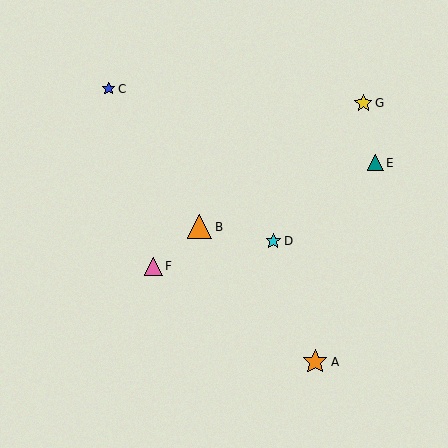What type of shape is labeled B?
Shape B is an orange triangle.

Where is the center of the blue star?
The center of the blue star is at (108, 89).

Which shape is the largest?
The orange star (labeled A) is the largest.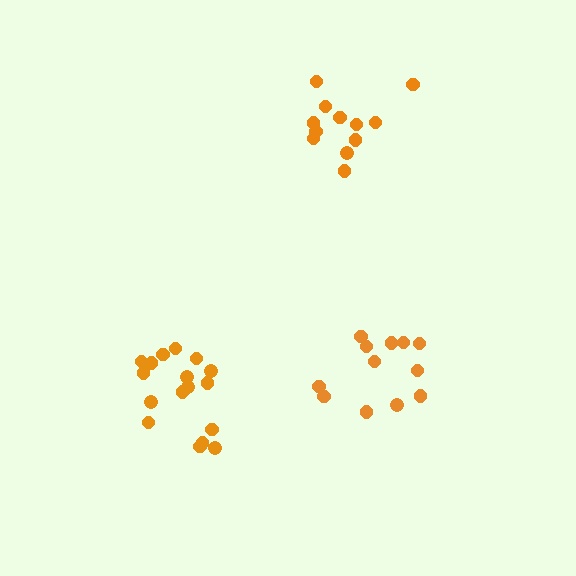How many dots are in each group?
Group 1: 12 dots, Group 2: 12 dots, Group 3: 17 dots (41 total).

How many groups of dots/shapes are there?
There are 3 groups.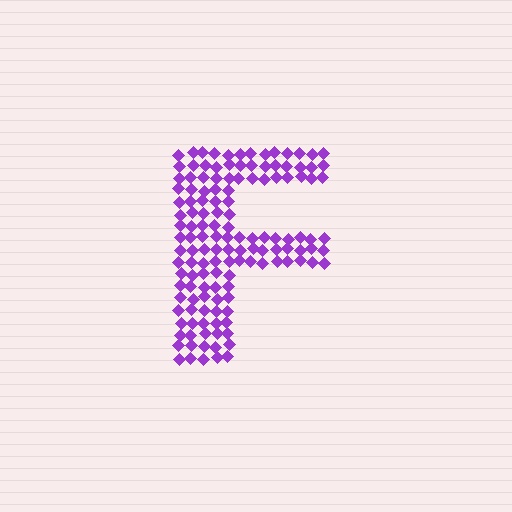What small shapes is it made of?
It is made of small diamonds.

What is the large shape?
The large shape is the letter F.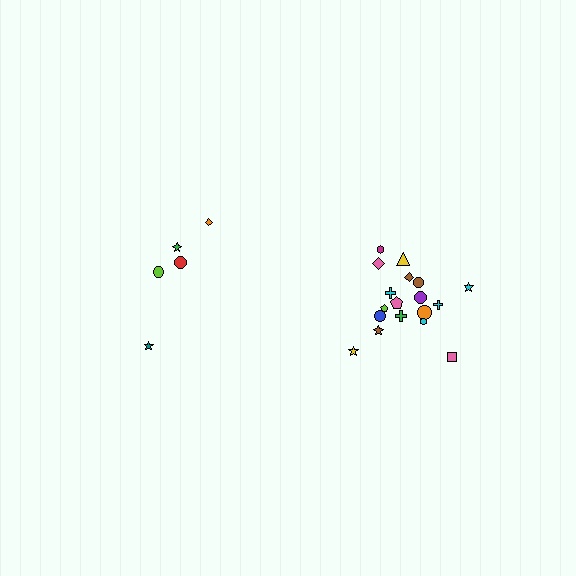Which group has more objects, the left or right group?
The right group.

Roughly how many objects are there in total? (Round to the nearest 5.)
Roughly 25 objects in total.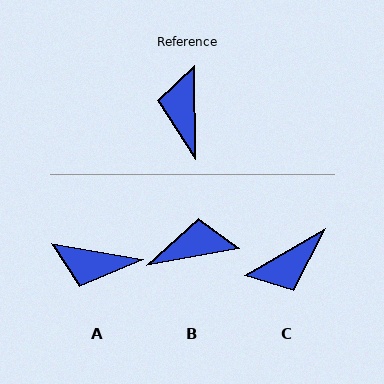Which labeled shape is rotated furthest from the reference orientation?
C, about 120 degrees away.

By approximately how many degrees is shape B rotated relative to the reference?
Approximately 80 degrees clockwise.